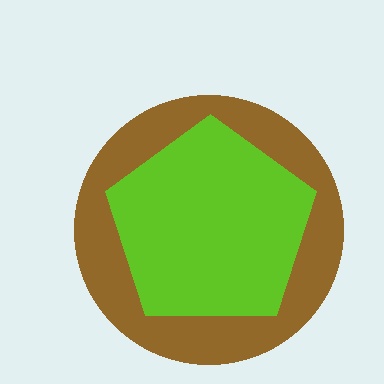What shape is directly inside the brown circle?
The lime pentagon.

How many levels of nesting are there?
2.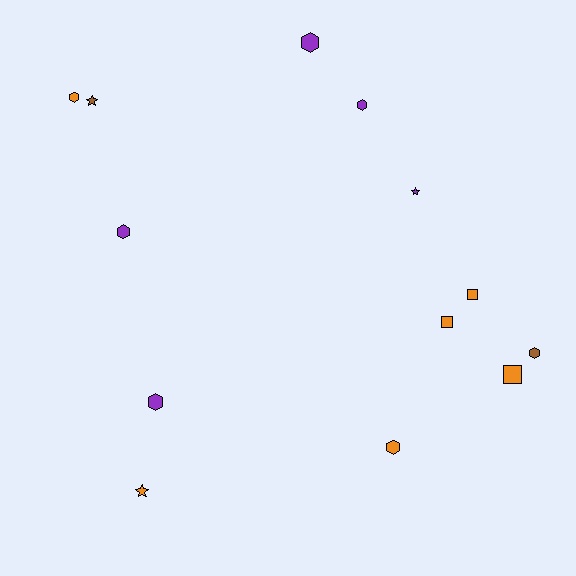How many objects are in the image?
There are 13 objects.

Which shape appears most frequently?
Hexagon, with 7 objects.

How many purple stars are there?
There is 1 purple star.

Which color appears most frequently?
Orange, with 6 objects.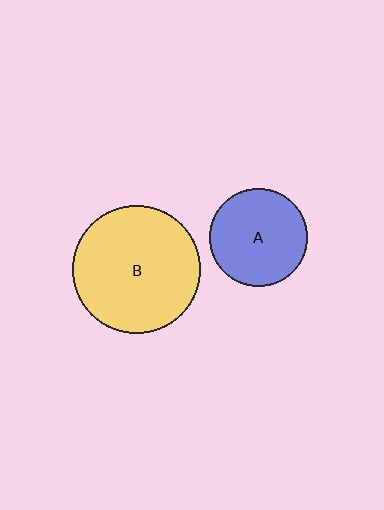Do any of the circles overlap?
No, none of the circles overlap.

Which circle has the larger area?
Circle B (yellow).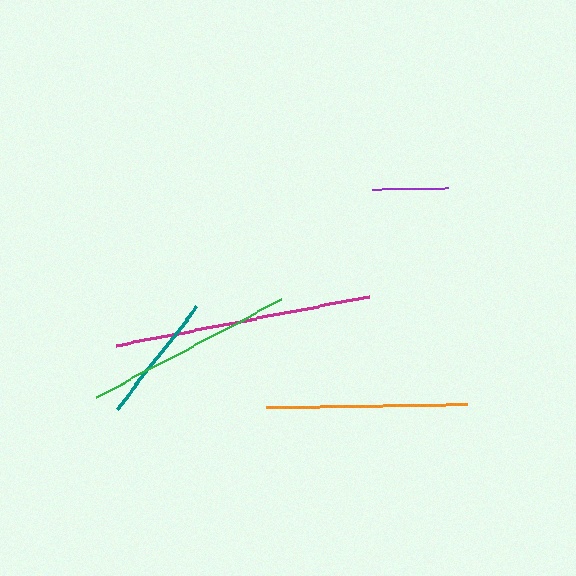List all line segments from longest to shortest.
From longest to shortest: magenta, green, orange, teal, purple.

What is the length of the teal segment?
The teal segment is approximately 129 pixels long.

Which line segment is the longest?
The magenta line is the longest at approximately 258 pixels.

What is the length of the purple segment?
The purple segment is approximately 76 pixels long.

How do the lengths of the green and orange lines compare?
The green and orange lines are approximately the same length.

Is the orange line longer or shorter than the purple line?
The orange line is longer than the purple line.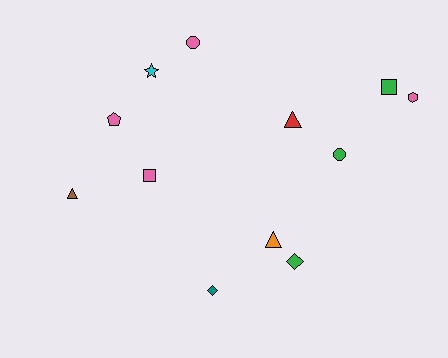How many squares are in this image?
There are 2 squares.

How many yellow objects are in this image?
There are no yellow objects.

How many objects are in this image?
There are 12 objects.